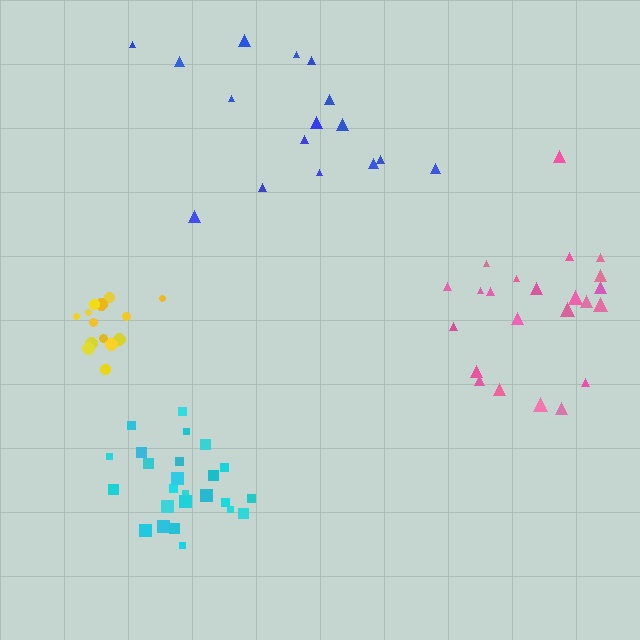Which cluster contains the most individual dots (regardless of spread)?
Cyan (25).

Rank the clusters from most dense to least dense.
cyan, yellow, pink, blue.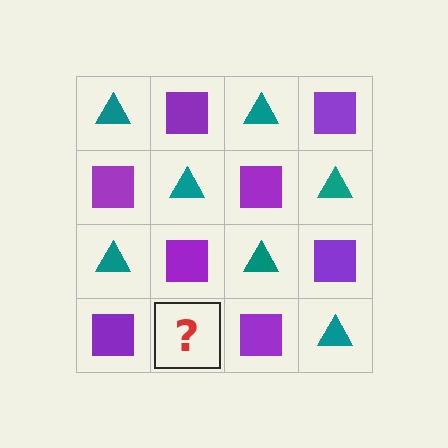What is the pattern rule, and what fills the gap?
The rule is that it alternates teal triangle and purple square in a checkerboard pattern. The gap should be filled with a teal triangle.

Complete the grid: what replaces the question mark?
The question mark should be replaced with a teal triangle.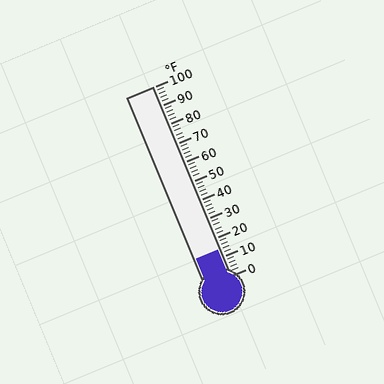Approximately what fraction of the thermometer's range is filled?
The thermometer is filled to approximately 15% of its range.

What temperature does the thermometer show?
The thermometer shows approximately 14°F.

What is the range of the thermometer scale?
The thermometer scale ranges from 0°F to 100°F.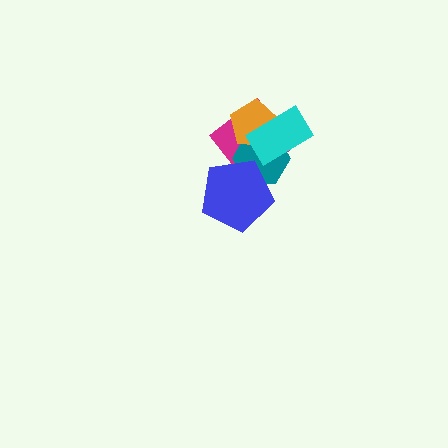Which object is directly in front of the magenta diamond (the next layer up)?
The teal hexagon is directly in front of the magenta diamond.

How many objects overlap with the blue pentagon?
2 objects overlap with the blue pentagon.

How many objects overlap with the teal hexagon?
4 objects overlap with the teal hexagon.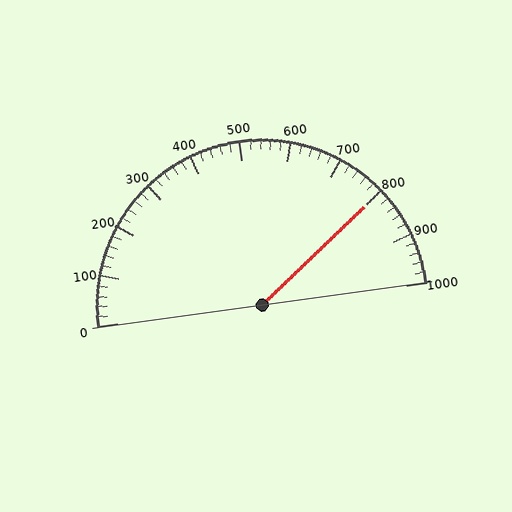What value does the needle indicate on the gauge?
The needle indicates approximately 800.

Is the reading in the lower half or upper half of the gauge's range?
The reading is in the upper half of the range (0 to 1000).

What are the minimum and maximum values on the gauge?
The gauge ranges from 0 to 1000.